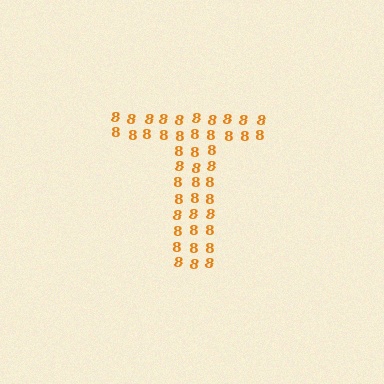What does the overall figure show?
The overall figure shows the letter T.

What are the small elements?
The small elements are digit 8's.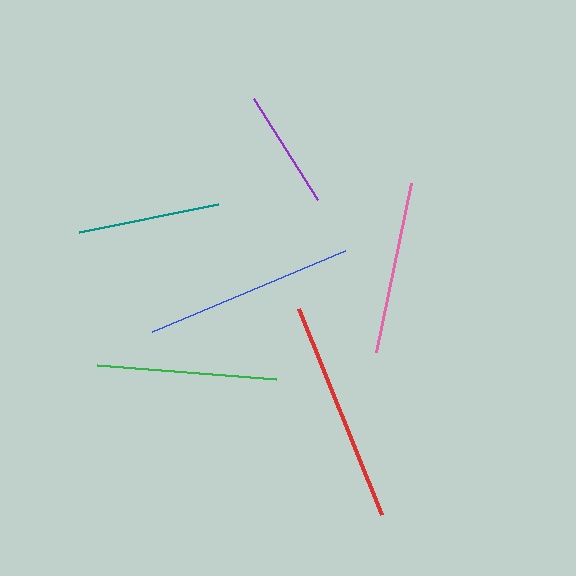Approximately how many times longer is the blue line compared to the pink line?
The blue line is approximately 1.2 times the length of the pink line.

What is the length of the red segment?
The red segment is approximately 222 pixels long.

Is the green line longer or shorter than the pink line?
The green line is longer than the pink line.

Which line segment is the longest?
The red line is the longest at approximately 222 pixels.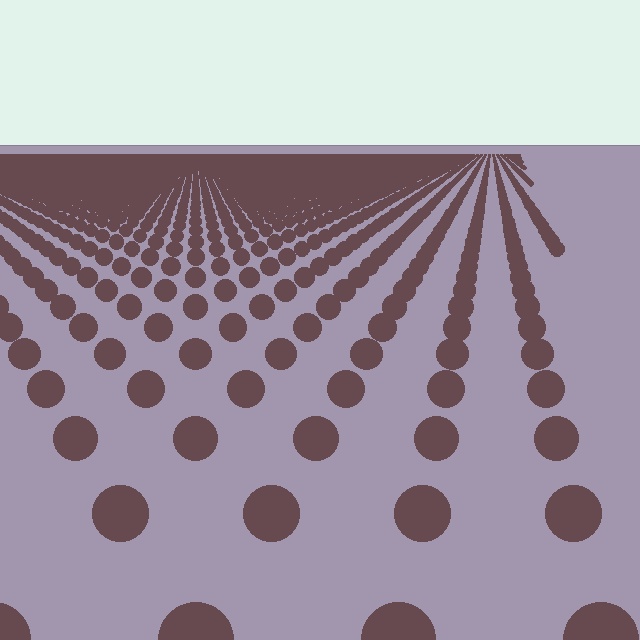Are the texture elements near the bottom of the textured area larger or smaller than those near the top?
Larger. Near the bottom, elements are closer to the viewer and appear at a bigger on-screen size.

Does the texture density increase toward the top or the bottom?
Density increases toward the top.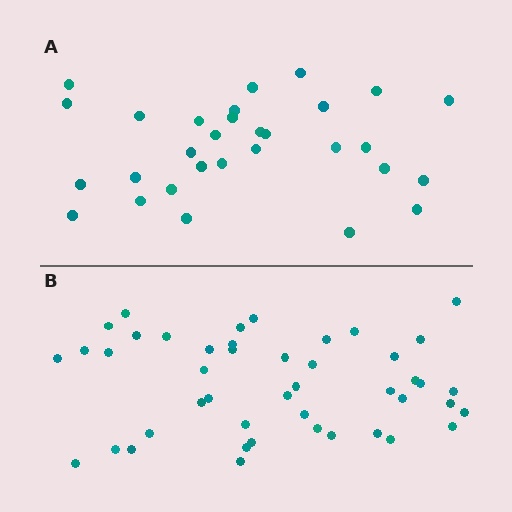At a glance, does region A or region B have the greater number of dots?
Region B (the bottom region) has more dots.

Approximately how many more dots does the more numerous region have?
Region B has approximately 15 more dots than region A.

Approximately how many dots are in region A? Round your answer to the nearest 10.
About 30 dots.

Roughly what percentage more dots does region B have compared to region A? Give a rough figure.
About 50% more.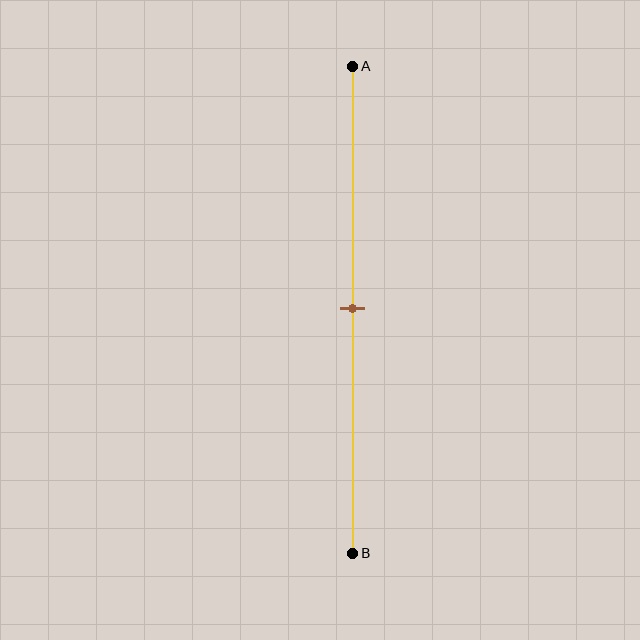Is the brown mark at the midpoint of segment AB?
Yes, the mark is approximately at the midpoint.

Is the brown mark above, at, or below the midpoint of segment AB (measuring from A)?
The brown mark is approximately at the midpoint of segment AB.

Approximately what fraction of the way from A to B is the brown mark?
The brown mark is approximately 50% of the way from A to B.